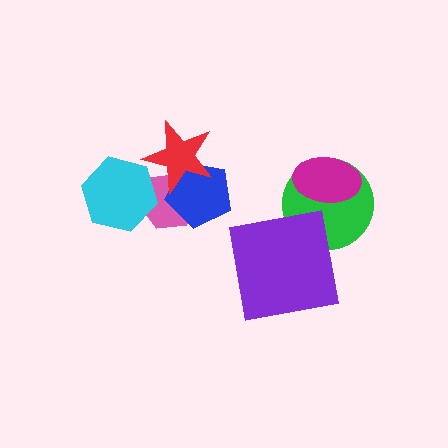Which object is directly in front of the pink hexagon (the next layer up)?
The blue pentagon is directly in front of the pink hexagon.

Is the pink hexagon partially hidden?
Yes, it is partially covered by another shape.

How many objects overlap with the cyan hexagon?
1 object overlaps with the cyan hexagon.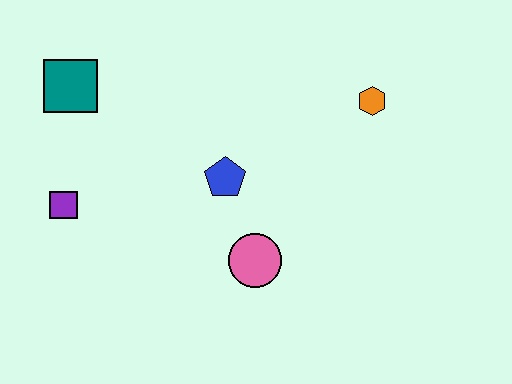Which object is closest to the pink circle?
The blue pentagon is closest to the pink circle.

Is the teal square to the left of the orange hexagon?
Yes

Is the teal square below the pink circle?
No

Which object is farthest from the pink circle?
The teal square is farthest from the pink circle.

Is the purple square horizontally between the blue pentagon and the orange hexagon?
No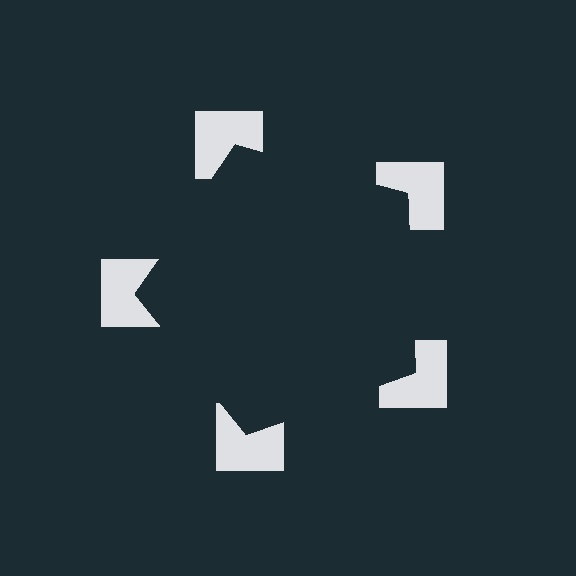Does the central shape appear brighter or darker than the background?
It typically appears slightly darker than the background, even though no actual brightness change is drawn.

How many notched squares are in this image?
There are 5 — one at each vertex of the illusory pentagon.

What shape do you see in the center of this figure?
An illusory pentagon — its edges are inferred from the aligned wedge cuts in the notched squares, not physically drawn.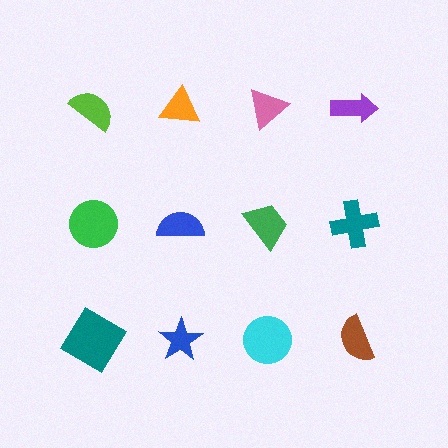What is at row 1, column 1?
A lime semicircle.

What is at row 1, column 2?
An orange triangle.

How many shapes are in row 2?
4 shapes.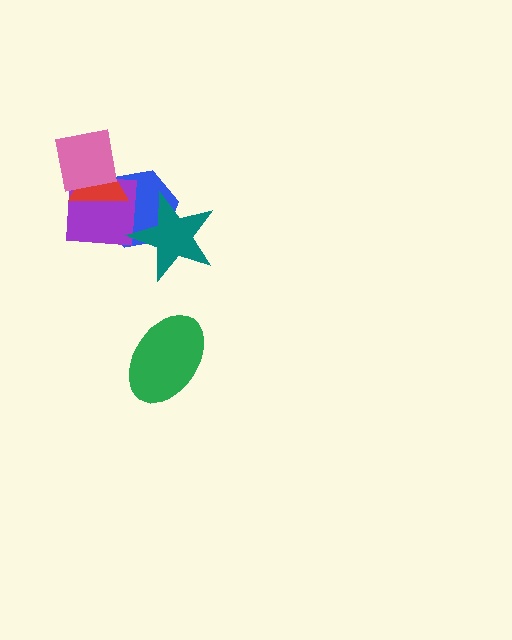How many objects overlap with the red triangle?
3 objects overlap with the red triangle.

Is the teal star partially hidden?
No, no other shape covers it.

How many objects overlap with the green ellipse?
0 objects overlap with the green ellipse.